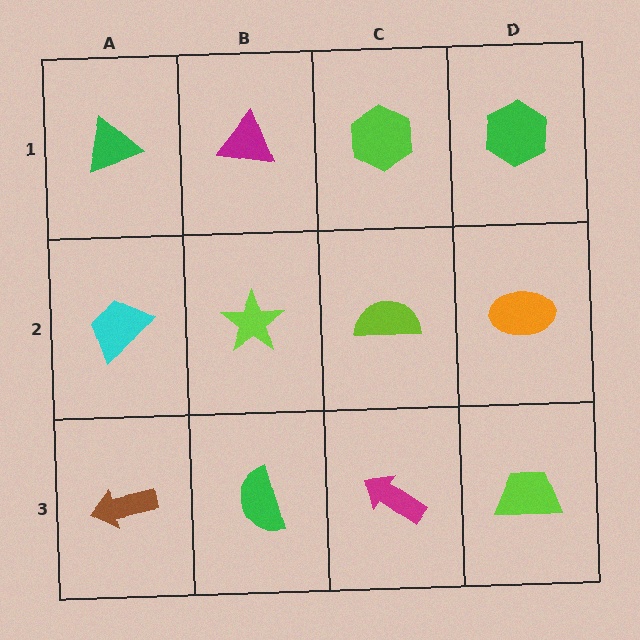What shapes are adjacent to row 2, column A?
A green triangle (row 1, column A), a brown arrow (row 3, column A), a lime star (row 2, column B).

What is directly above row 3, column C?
A lime semicircle.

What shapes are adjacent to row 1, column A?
A cyan trapezoid (row 2, column A), a magenta triangle (row 1, column B).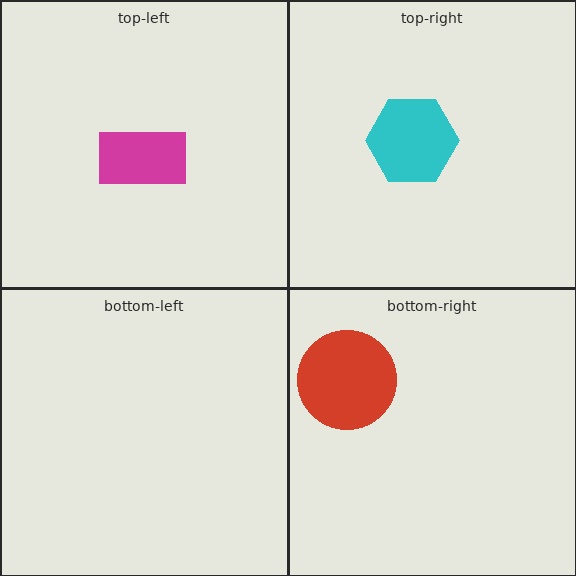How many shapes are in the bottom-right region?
1.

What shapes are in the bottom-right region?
The red circle.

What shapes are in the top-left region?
The magenta rectangle.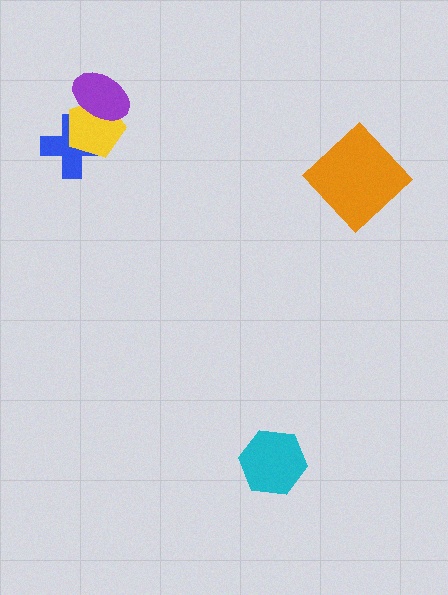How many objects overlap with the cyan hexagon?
0 objects overlap with the cyan hexagon.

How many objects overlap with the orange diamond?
0 objects overlap with the orange diamond.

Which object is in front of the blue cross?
The yellow pentagon is in front of the blue cross.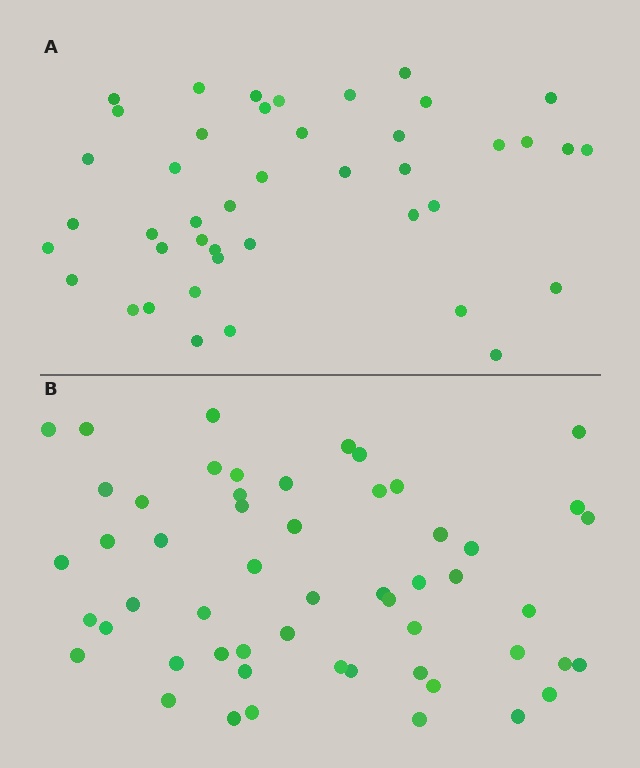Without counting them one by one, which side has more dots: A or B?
Region B (the bottom region) has more dots.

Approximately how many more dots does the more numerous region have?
Region B has roughly 12 or so more dots than region A.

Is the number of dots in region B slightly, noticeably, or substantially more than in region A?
Region B has noticeably more, but not dramatically so. The ratio is roughly 1.3 to 1.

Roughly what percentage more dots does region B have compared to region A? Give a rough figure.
About 25% more.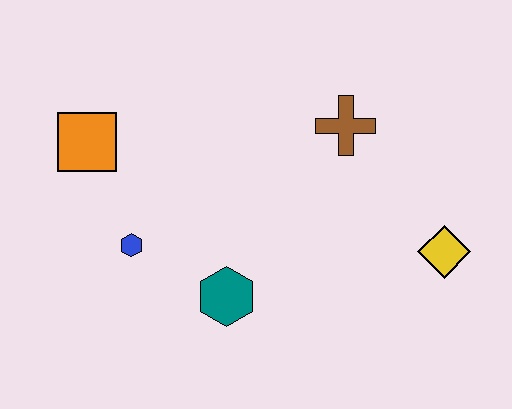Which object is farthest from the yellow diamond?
The orange square is farthest from the yellow diamond.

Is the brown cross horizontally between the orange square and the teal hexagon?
No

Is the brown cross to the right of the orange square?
Yes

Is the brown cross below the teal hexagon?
No